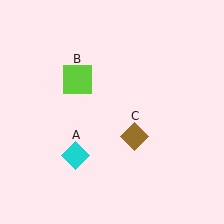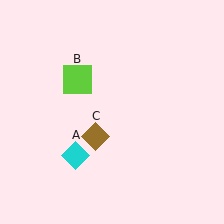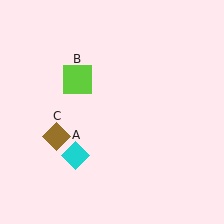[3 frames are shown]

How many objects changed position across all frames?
1 object changed position: brown diamond (object C).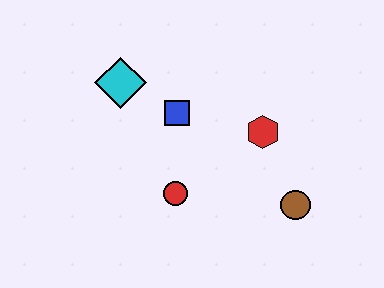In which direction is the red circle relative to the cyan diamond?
The red circle is below the cyan diamond.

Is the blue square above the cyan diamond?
No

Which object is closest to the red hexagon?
The brown circle is closest to the red hexagon.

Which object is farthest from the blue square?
The brown circle is farthest from the blue square.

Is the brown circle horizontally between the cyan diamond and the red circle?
No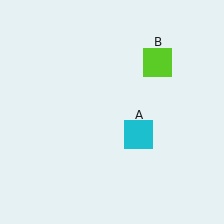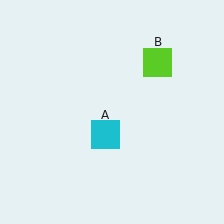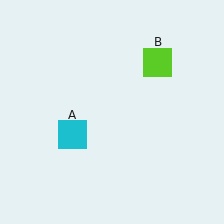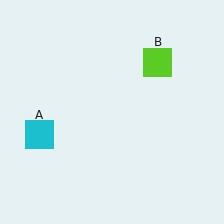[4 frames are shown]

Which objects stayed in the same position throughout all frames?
Lime square (object B) remained stationary.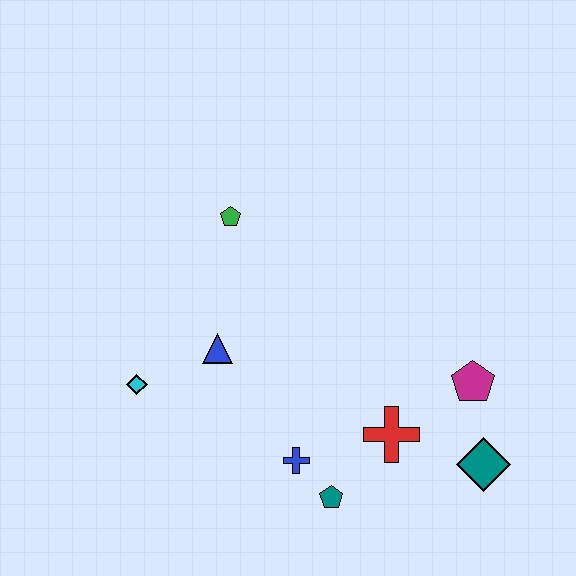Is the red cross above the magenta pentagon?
No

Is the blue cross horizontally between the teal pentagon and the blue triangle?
Yes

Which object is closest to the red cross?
The teal pentagon is closest to the red cross.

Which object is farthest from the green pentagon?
The teal diamond is farthest from the green pentagon.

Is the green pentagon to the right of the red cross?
No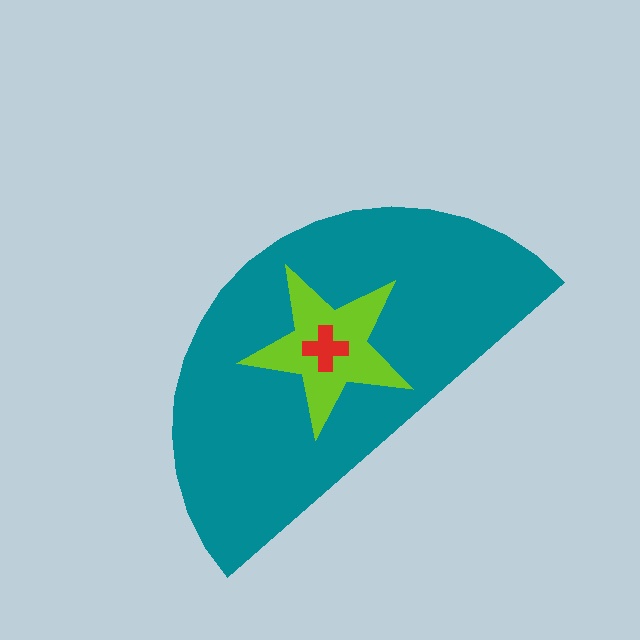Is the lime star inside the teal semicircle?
Yes.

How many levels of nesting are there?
3.